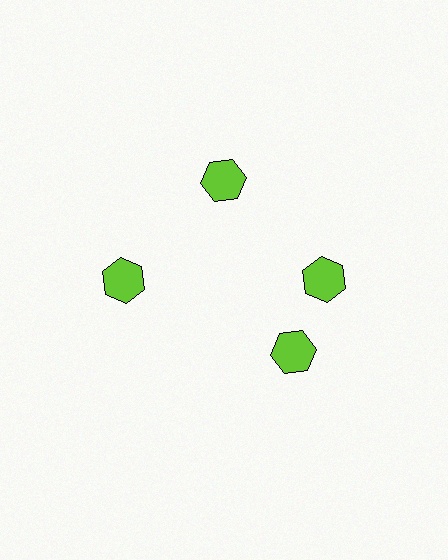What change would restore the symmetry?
The symmetry would be restored by rotating it back into even spacing with its neighbors so that all 4 hexagons sit at equal angles and equal distance from the center.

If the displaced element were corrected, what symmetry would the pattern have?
It would have 4-fold rotational symmetry — the pattern would map onto itself every 90 degrees.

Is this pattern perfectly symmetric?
No. The 4 lime hexagons are arranged in a ring, but one element near the 6 o'clock position is rotated out of alignment along the ring, breaking the 4-fold rotational symmetry.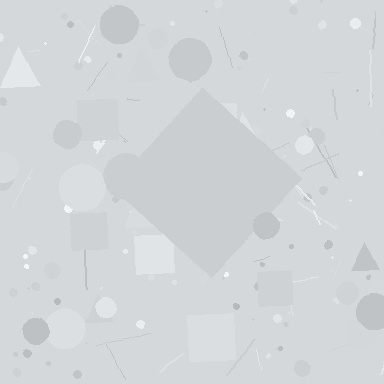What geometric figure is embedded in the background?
A diamond is embedded in the background.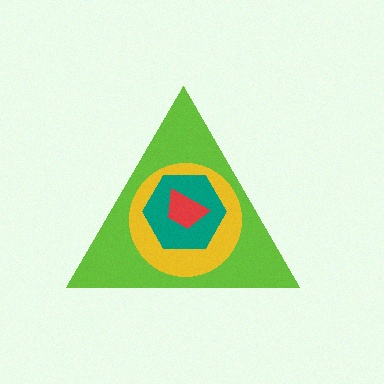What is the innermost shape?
The red trapezoid.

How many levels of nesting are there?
4.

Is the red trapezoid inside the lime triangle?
Yes.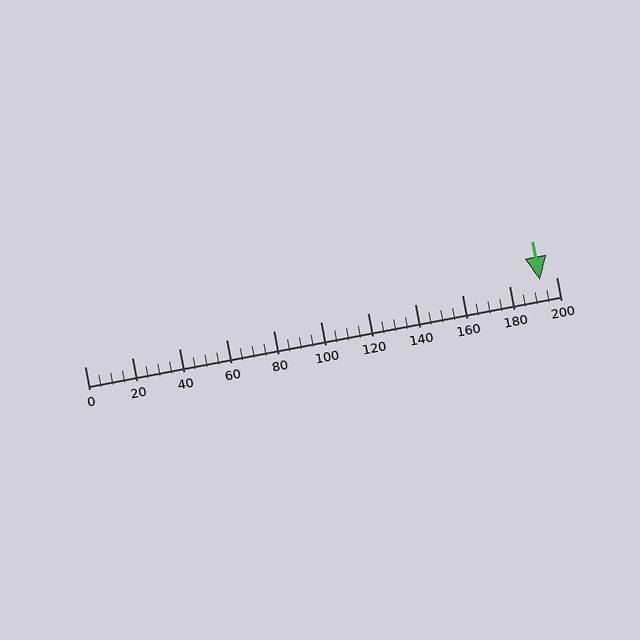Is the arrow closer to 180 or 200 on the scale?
The arrow is closer to 200.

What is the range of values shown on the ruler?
The ruler shows values from 0 to 200.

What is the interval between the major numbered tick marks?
The major tick marks are spaced 20 units apart.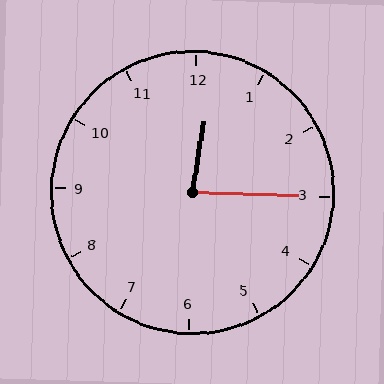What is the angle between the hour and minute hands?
Approximately 82 degrees.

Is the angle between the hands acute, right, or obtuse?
It is acute.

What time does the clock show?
12:15.